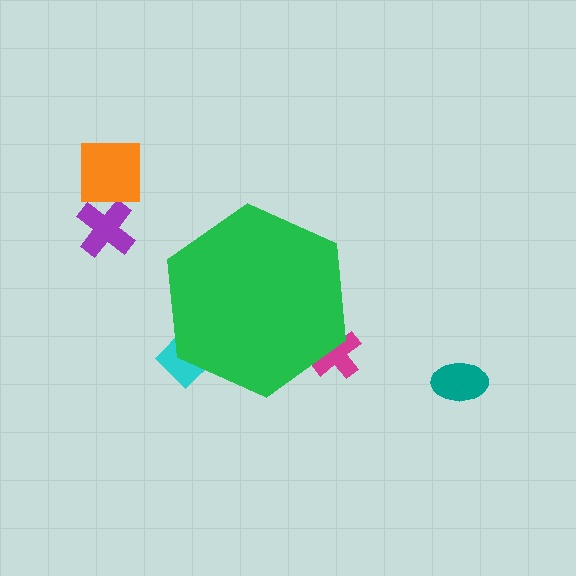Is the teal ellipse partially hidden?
No, the teal ellipse is fully visible.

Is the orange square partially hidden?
No, the orange square is fully visible.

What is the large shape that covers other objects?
A green hexagon.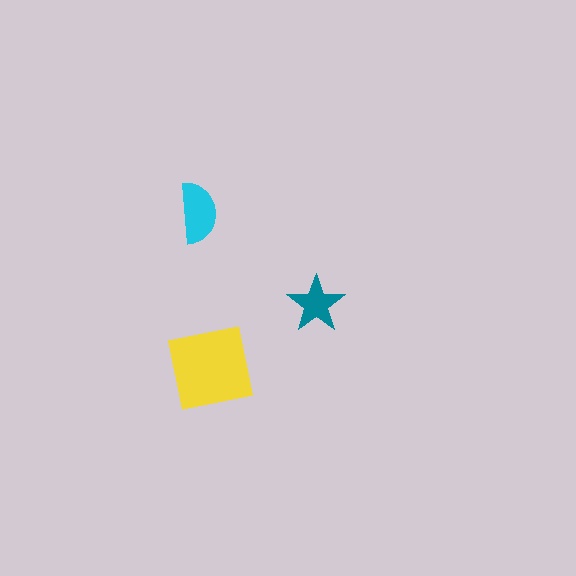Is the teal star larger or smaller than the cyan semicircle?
Smaller.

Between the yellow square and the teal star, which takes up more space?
The yellow square.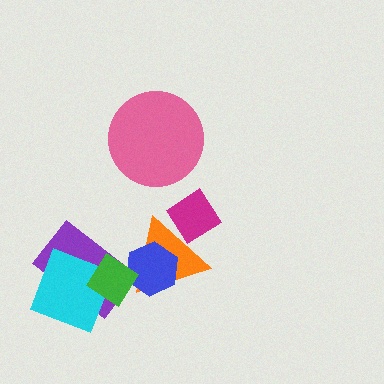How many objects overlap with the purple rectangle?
2 objects overlap with the purple rectangle.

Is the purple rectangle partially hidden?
Yes, it is partially covered by another shape.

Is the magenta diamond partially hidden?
Yes, it is partially covered by another shape.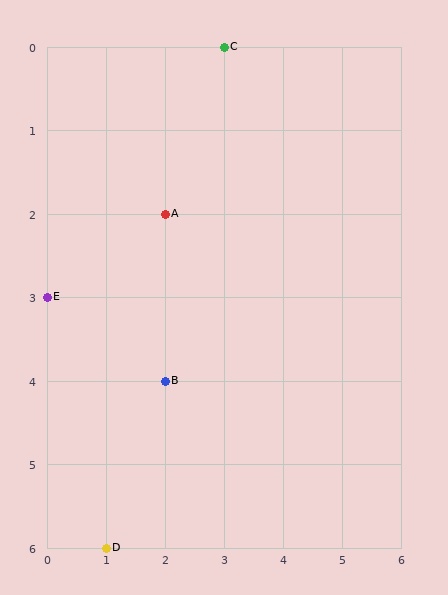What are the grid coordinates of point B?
Point B is at grid coordinates (2, 4).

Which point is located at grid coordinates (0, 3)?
Point E is at (0, 3).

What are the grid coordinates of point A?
Point A is at grid coordinates (2, 2).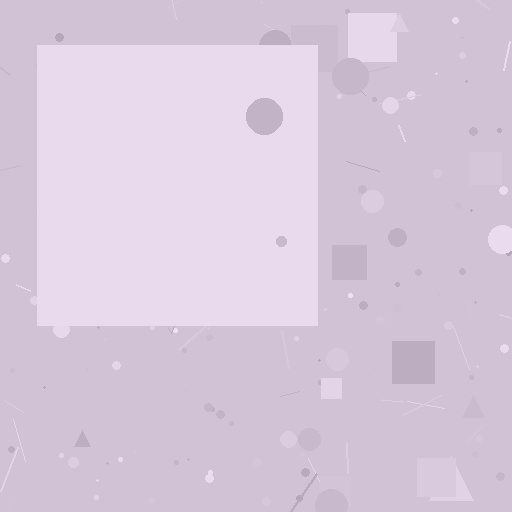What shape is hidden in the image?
A square is hidden in the image.